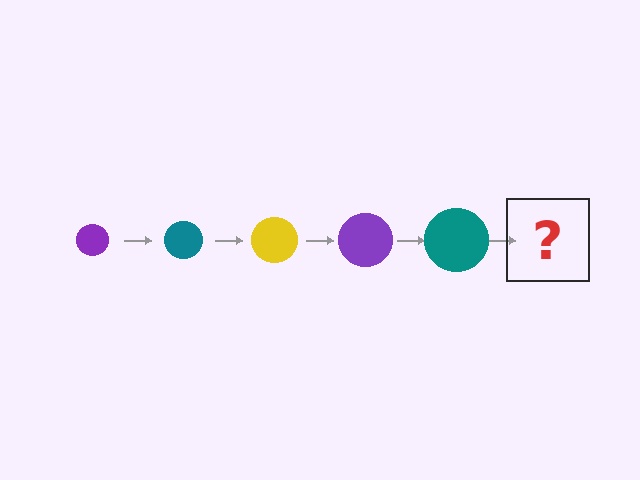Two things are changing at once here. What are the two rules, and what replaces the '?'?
The two rules are that the circle grows larger each step and the color cycles through purple, teal, and yellow. The '?' should be a yellow circle, larger than the previous one.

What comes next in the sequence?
The next element should be a yellow circle, larger than the previous one.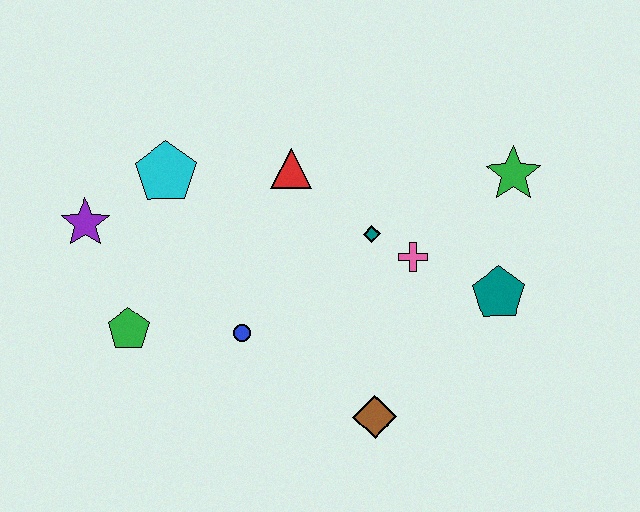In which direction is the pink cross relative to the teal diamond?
The pink cross is to the right of the teal diamond.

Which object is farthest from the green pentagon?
The green star is farthest from the green pentagon.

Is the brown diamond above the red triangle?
No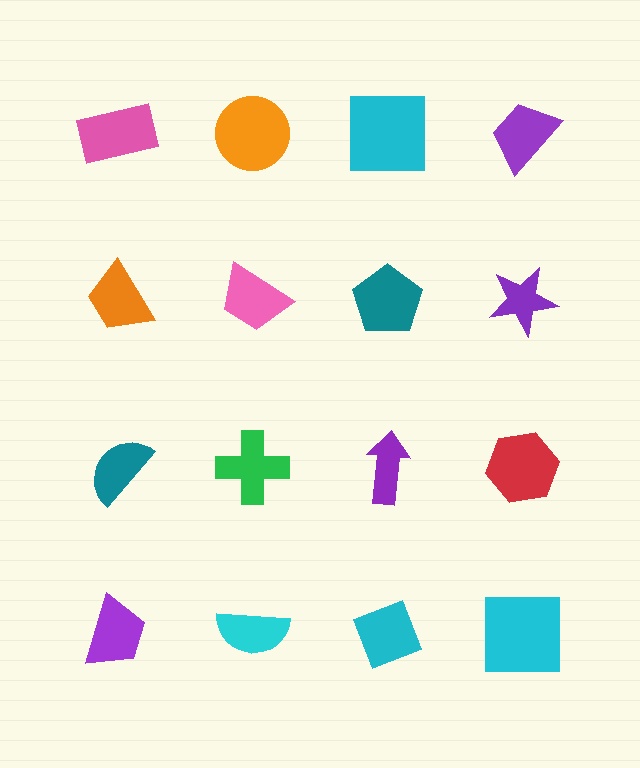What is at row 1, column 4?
A purple trapezoid.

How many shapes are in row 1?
4 shapes.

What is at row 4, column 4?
A cyan square.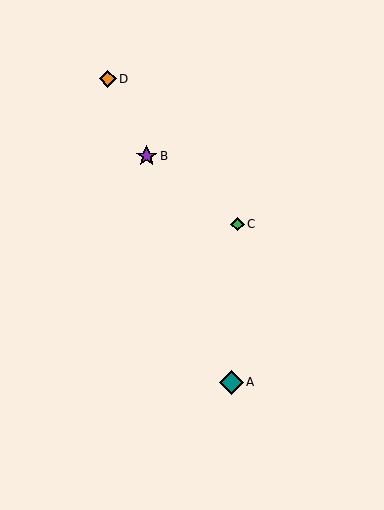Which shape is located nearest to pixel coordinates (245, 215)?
The green diamond (labeled C) at (238, 224) is nearest to that location.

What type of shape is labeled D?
Shape D is an orange diamond.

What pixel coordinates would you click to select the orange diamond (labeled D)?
Click at (108, 79) to select the orange diamond D.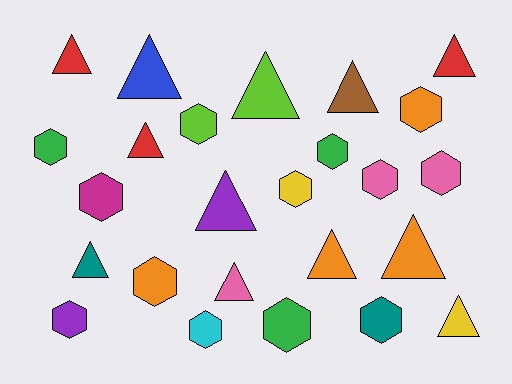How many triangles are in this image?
There are 12 triangles.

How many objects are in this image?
There are 25 objects.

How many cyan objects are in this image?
There is 1 cyan object.